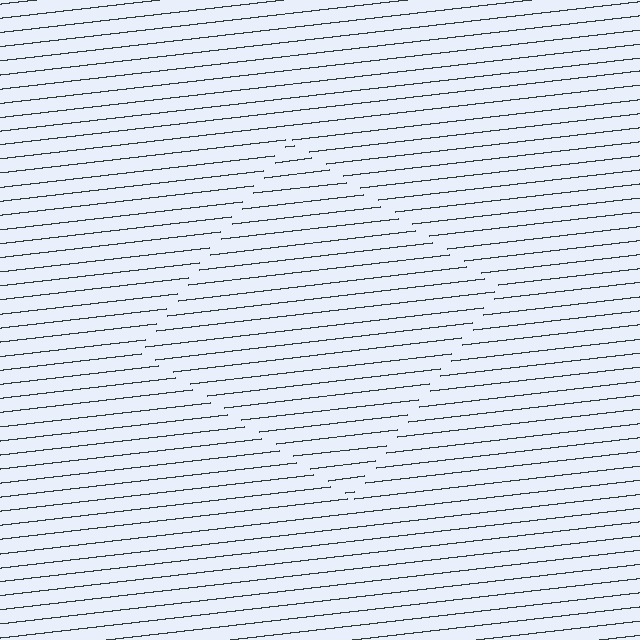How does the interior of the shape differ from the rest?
The interior of the shape contains the same grating, shifted by half a period — the contour is defined by the phase discontinuity where line-ends from the inner and outer gratings abut.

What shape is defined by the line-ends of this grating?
An illusory square. The interior of the shape contains the same grating, shifted by half a period — the contour is defined by the phase discontinuity where line-ends from the inner and outer gratings abut.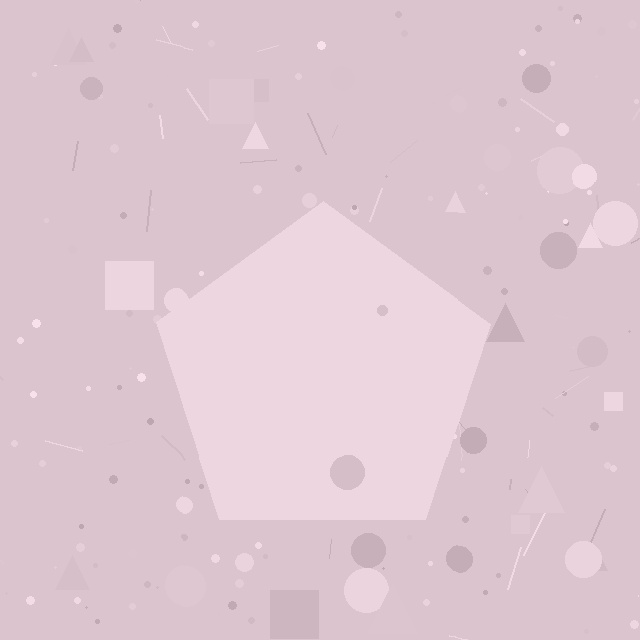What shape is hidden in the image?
A pentagon is hidden in the image.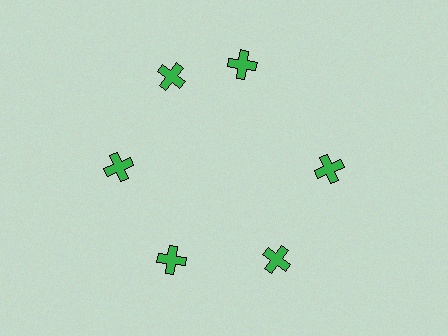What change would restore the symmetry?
The symmetry would be restored by rotating it back into even spacing with its neighbors so that all 6 crosses sit at equal angles and equal distance from the center.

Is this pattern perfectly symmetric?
No. The 6 green crosses are arranged in a ring, but one element near the 1 o'clock position is rotated out of alignment along the ring, breaking the 6-fold rotational symmetry.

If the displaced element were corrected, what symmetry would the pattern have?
It would have 6-fold rotational symmetry — the pattern would map onto itself every 60 degrees.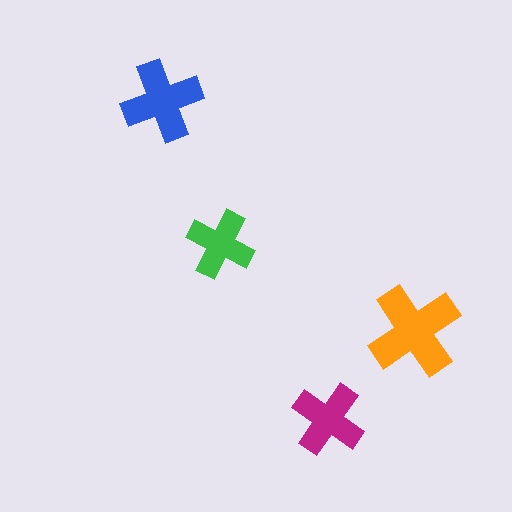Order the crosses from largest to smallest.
the orange one, the blue one, the magenta one, the green one.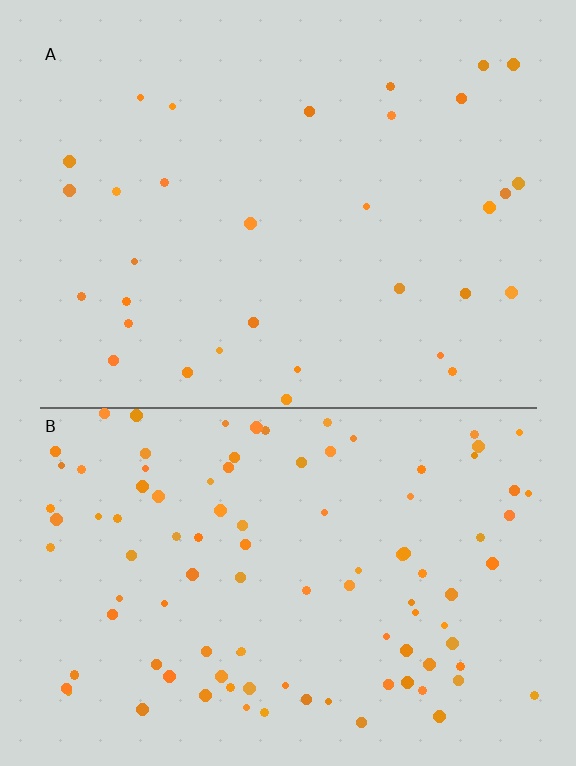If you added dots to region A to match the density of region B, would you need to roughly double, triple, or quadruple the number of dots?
Approximately triple.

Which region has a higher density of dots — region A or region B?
B (the bottom).